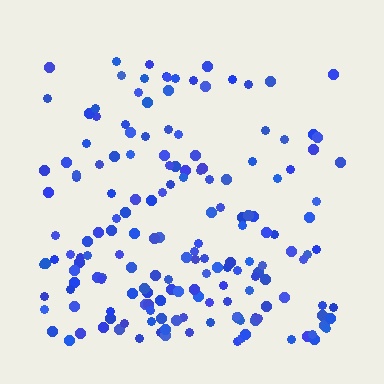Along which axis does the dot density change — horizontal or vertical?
Vertical.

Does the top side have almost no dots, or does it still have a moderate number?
Still a moderate number, just noticeably fewer than the bottom.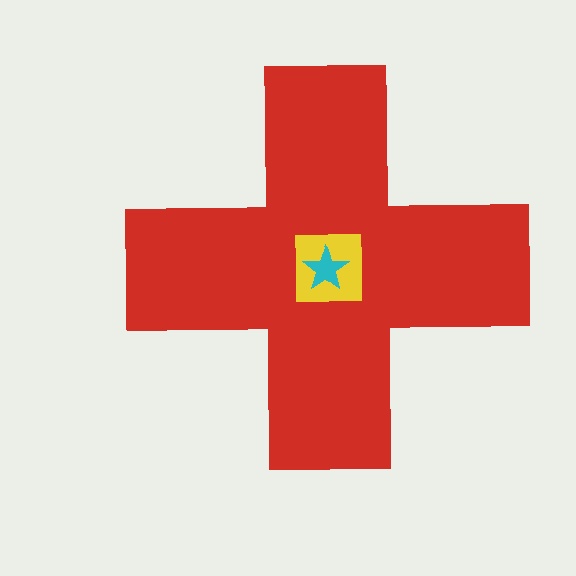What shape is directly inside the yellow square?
The cyan star.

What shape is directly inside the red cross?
The yellow square.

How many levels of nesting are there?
3.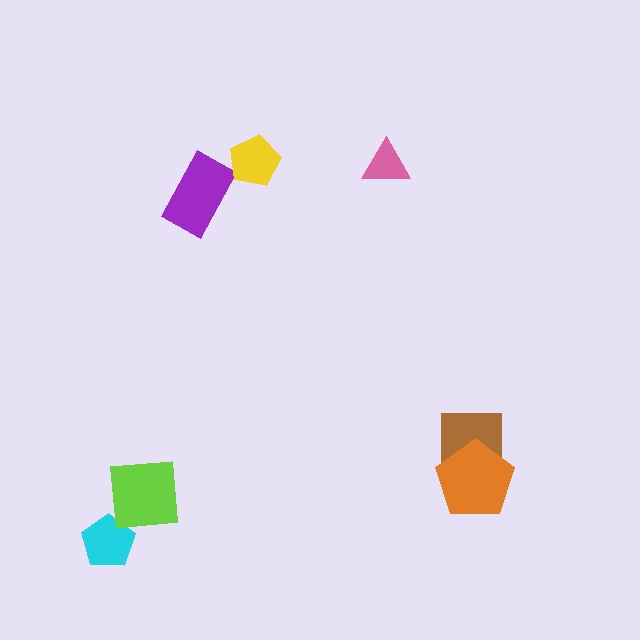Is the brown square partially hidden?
Yes, it is partially covered by another shape.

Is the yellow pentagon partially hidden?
No, no other shape covers it.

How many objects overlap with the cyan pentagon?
1 object overlaps with the cyan pentagon.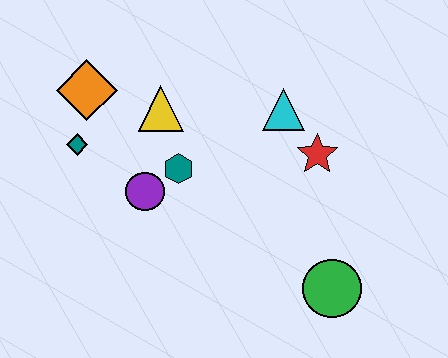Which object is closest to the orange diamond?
The teal diamond is closest to the orange diamond.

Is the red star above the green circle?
Yes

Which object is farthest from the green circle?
The orange diamond is farthest from the green circle.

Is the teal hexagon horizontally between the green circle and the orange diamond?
Yes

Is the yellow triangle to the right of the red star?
No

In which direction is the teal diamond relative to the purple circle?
The teal diamond is to the left of the purple circle.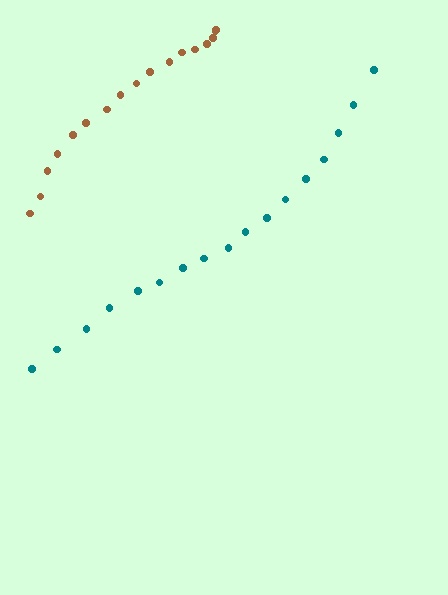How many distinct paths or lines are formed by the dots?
There are 2 distinct paths.